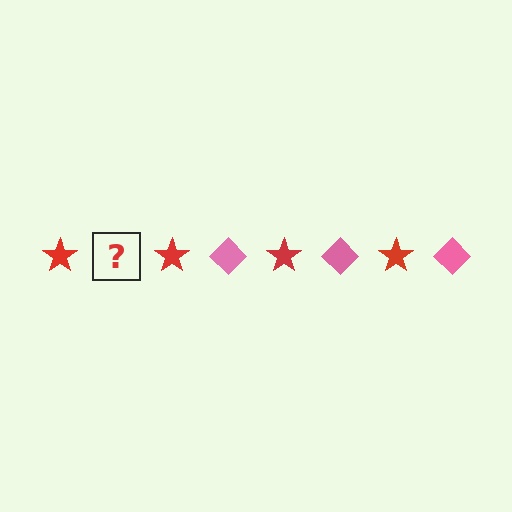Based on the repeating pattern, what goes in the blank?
The blank should be a pink diamond.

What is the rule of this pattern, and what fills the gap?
The rule is that the pattern alternates between red star and pink diamond. The gap should be filled with a pink diamond.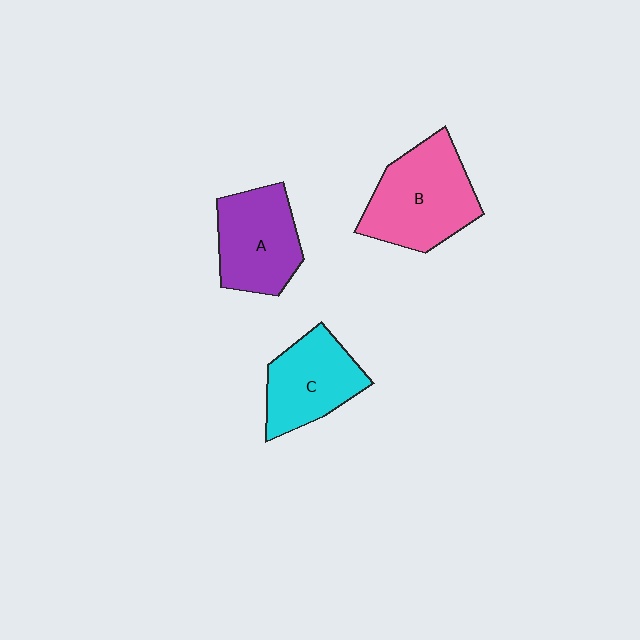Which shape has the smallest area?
Shape C (cyan).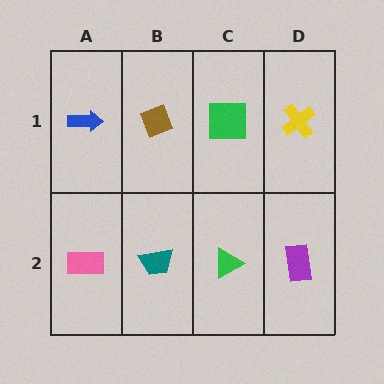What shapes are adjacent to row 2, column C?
A green square (row 1, column C), a teal trapezoid (row 2, column B), a purple rectangle (row 2, column D).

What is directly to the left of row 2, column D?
A green triangle.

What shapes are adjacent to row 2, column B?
A brown diamond (row 1, column B), a pink rectangle (row 2, column A), a green triangle (row 2, column C).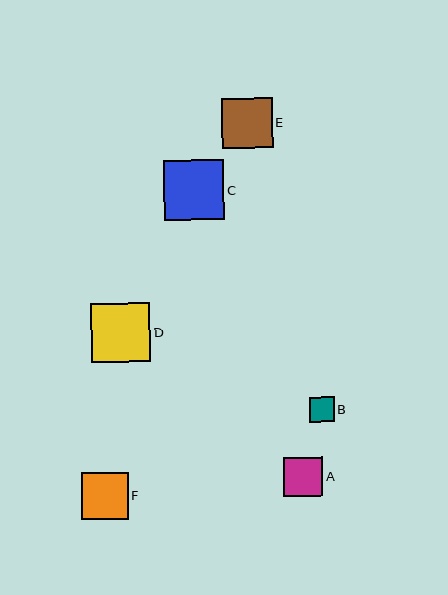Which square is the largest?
Square C is the largest with a size of approximately 60 pixels.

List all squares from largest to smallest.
From largest to smallest: C, D, E, F, A, B.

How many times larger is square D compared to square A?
Square D is approximately 1.5 times the size of square A.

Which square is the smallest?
Square B is the smallest with a size of approximately 25 pixels.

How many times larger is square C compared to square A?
Square C is approximately 1.5 times the size of square A.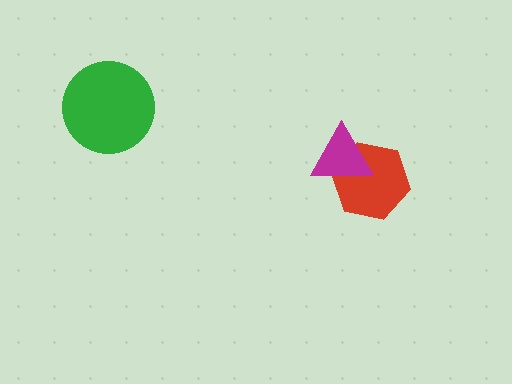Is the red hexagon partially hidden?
Yes, it is partially covered by another shape.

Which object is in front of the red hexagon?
The magenta triangle is in front of the red hexagon.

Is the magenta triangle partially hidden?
No, no other shape covers it.